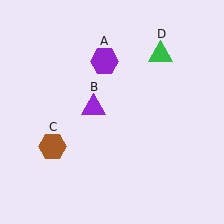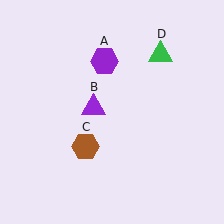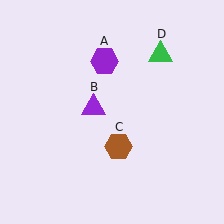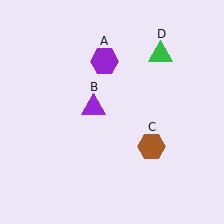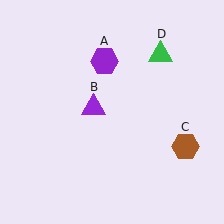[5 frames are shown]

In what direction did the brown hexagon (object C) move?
The brown hexagon (object C) moved right.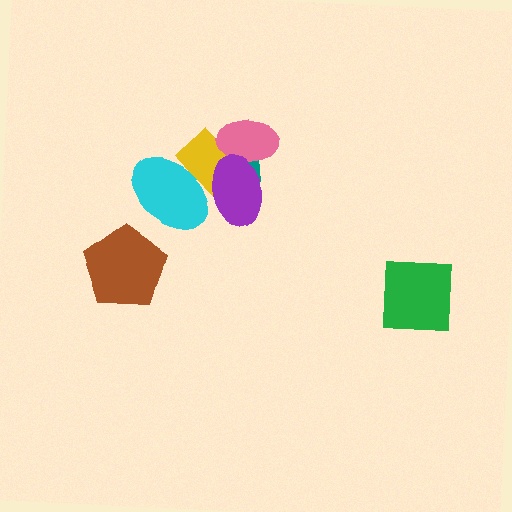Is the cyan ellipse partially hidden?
Yes, it is partially covered by another shape.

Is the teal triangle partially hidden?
Yes, it is partially covered by another shape.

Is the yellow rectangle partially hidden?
Yes, it is partially covered by another shape.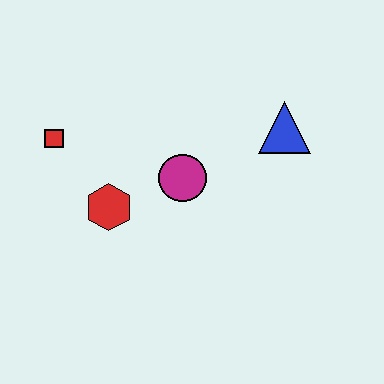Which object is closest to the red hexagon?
The magenta circle is closest to the red hexagon.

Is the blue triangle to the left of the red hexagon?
No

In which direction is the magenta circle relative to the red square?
The magenta circle is to the right of the red square.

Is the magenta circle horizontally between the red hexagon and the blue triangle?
Yes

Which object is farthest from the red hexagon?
The blue triangle is farthest from the red hexagon.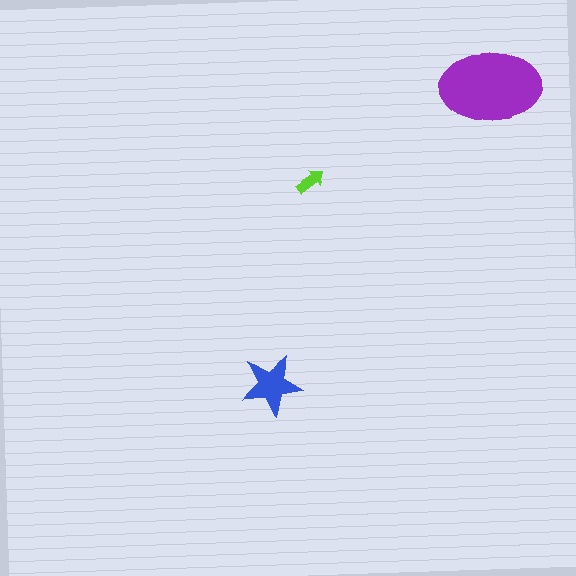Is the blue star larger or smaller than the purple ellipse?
Smaller.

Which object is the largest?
The purple ellipse.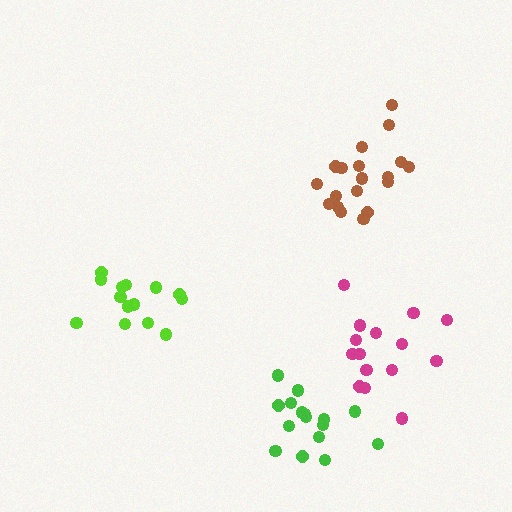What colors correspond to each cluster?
The clusters are colored: brown, magenta, lime, green.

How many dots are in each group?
Group 1: 19 dots, Group 2: 15 dots, Group 3: 14 dots, Group 4: 16 dots (64 total).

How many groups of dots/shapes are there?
There are 4 groups.